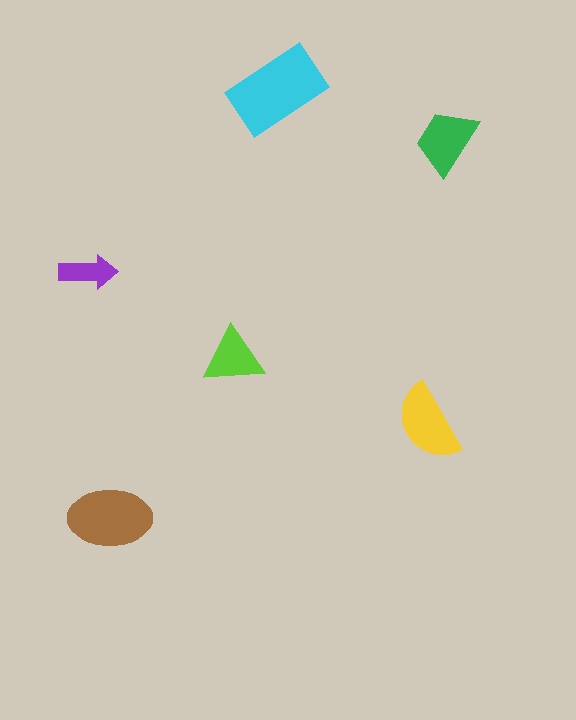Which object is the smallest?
The purple arrow.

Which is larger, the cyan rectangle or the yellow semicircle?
The cyan rectangle.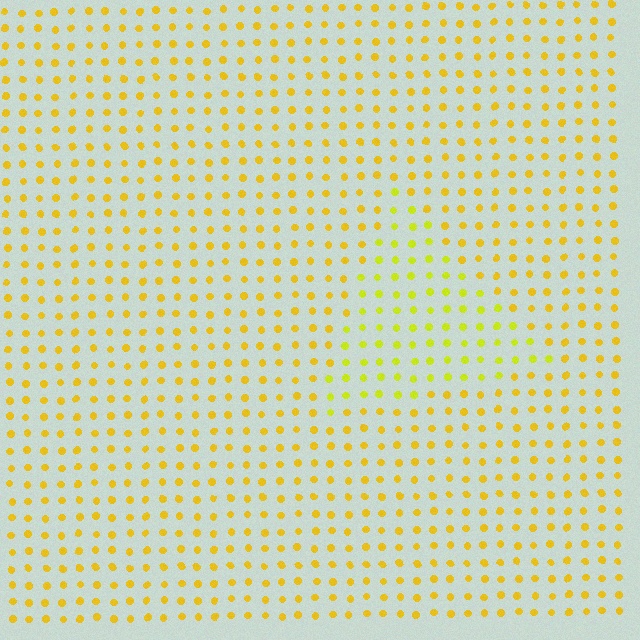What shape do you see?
I see a triangle.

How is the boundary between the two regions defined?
The boundary is defined purely by a slight shift in hue (about 22 degrees). Spacing, size, and orientation are identical on both sides.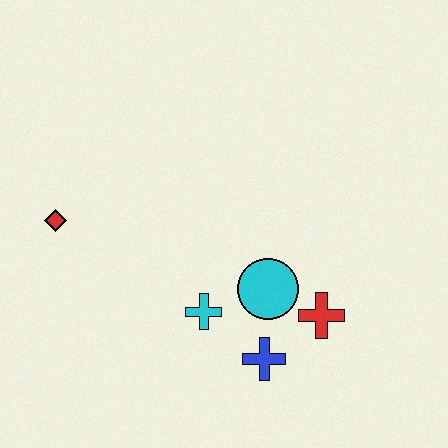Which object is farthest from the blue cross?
The red diamond is farthest from the blue cross.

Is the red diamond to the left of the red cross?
Yes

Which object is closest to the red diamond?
The cyan cross is closest to the red diamond.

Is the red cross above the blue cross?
Yes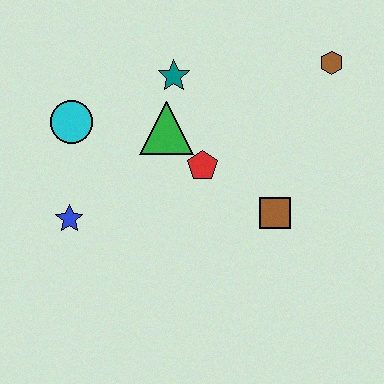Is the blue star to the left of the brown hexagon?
Yes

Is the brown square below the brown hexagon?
Yes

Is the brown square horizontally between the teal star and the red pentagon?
No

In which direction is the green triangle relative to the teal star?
The green triangle is below the teal star.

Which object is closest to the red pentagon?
The green triangle is closest to the red pentagon.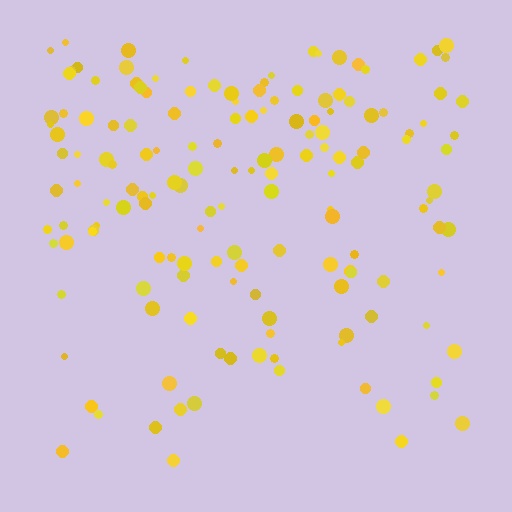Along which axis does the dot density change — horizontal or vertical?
Vertical.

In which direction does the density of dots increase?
From bottom to top, with the top side densest.